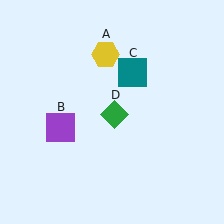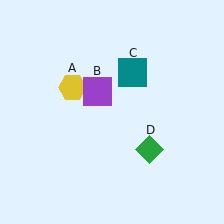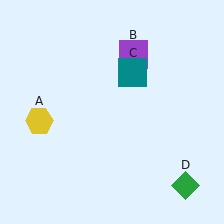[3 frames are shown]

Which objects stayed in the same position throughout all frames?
Teal square (object C) remained stationary.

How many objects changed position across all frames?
3 objects changed position: yellow hexagon (object A), purple square (object B), green diamond (object D).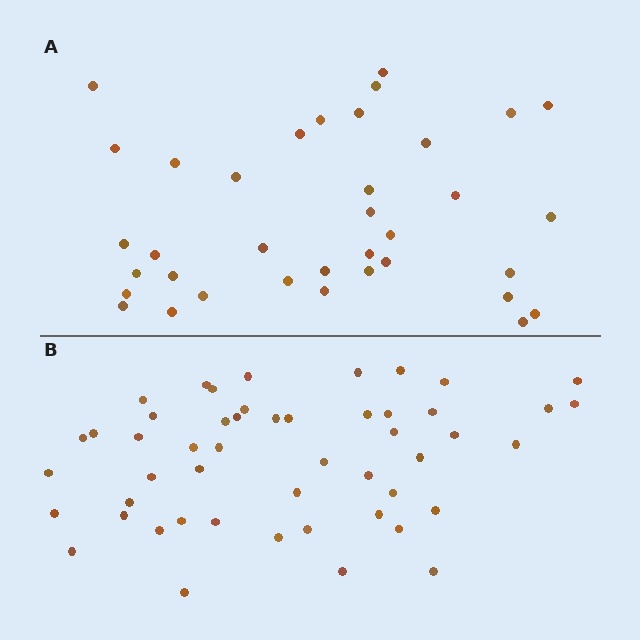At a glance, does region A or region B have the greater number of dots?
Region B (the bottom region) has more dots.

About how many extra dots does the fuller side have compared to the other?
Region B has approximately 15 more dots than region A.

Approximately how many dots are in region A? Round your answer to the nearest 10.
About 40 dots. (The exact count is 36, which rounds to 40.)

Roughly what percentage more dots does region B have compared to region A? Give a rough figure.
About 40% more.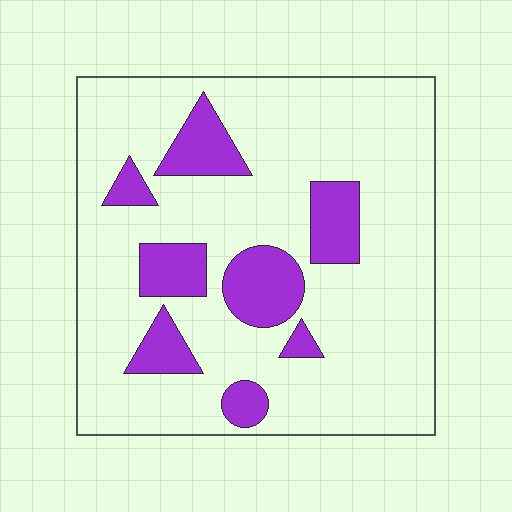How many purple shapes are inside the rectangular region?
8.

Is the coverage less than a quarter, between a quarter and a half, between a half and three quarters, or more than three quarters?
Less than a quarter.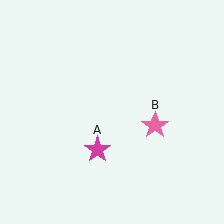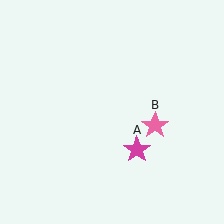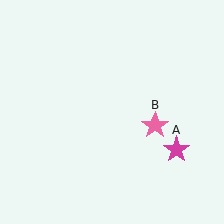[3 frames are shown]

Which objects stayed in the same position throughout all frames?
Pink star (object B) remained stationary.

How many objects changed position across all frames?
1 object changed position: magenta star (object A).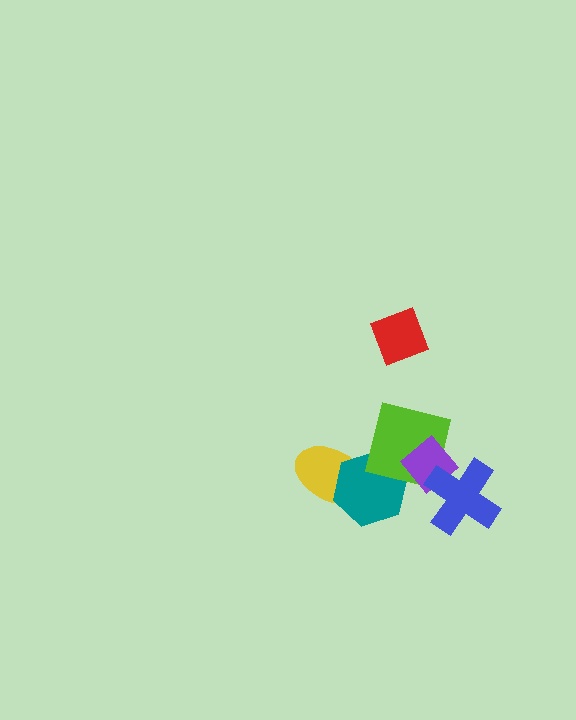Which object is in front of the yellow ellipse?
The teal hexagon is in front of the yellow ellipse.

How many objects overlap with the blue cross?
2 objects overlap with the blue cross.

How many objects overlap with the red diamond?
0 objects overlap with the red diamond.